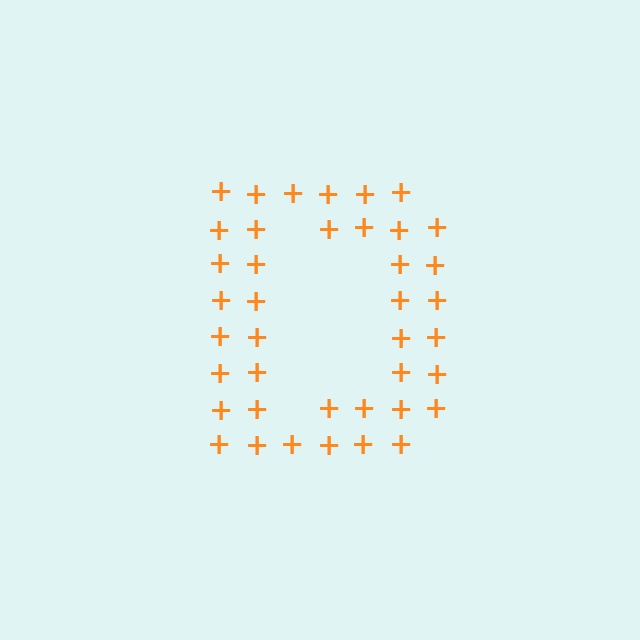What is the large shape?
The large shape is the letter D.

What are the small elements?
The small elements are plus signs.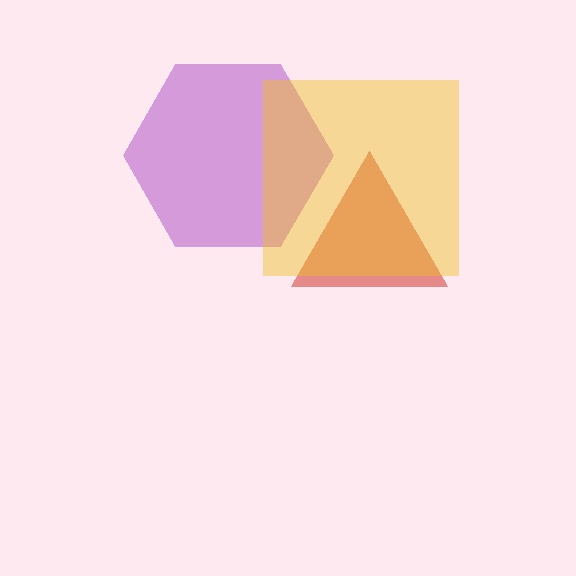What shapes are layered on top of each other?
The layered shapes are: a purple hexagon, a red triangle, a yellow square.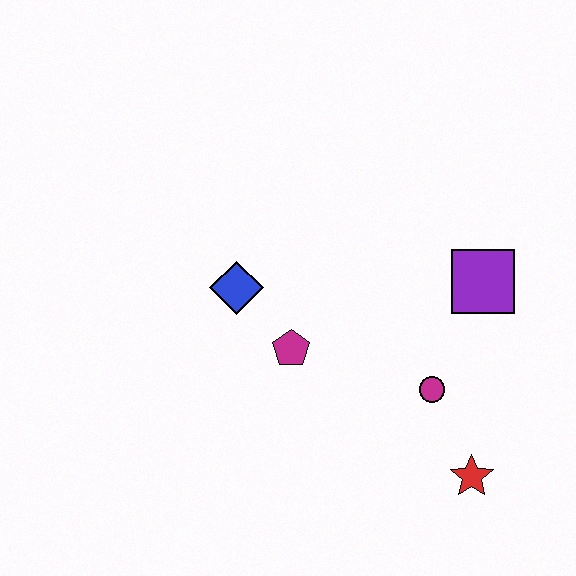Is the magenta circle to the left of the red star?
Yes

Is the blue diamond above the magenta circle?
Yes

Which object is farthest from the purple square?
The blue diamond is farthest from the purple square.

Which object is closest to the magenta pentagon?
The blue diamond is closest to the magenta pentagon.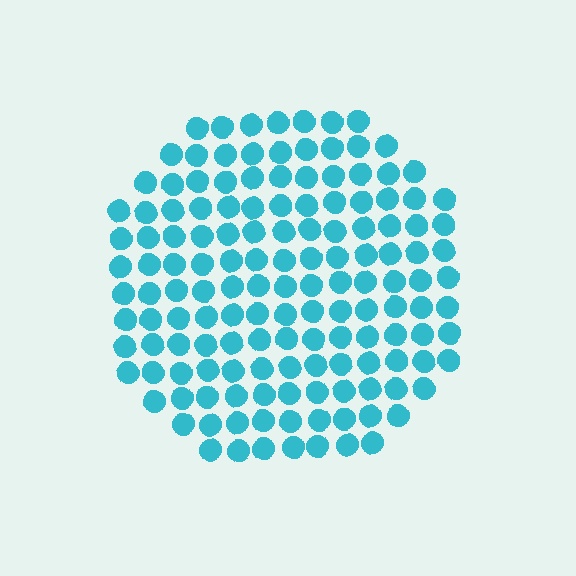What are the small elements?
The small elements are circles.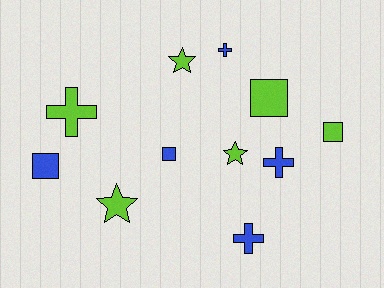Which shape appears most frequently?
Cross, with 4 objects.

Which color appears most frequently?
Lime, with 6 objects.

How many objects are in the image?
There are 11 objects.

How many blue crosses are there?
There are 3 blue crosses.